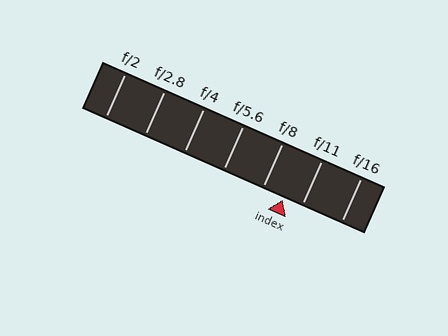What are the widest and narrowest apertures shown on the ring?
The widest aperture shown is f/2 and the narrowest is f/16.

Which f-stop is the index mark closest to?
The index mark is closest to f/11.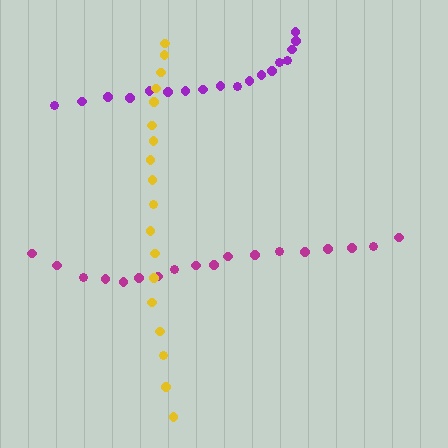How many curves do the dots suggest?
There are 3 distinct paths.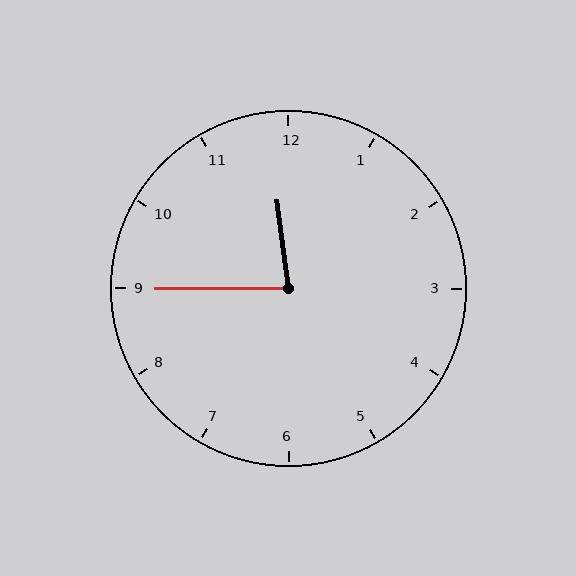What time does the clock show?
11:45.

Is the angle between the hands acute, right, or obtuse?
It is acute.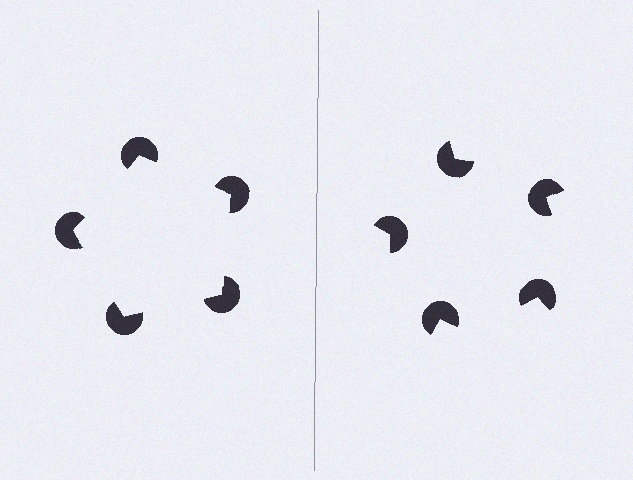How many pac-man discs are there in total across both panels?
10 — 5 on each side.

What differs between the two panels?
The pac-man discs are positioned identically on both sides; only the wedge orientations differ. On the left they align to a pentagon; on the right they are misaligned.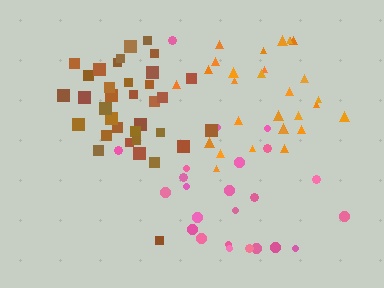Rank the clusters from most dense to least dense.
brown, orange, pink.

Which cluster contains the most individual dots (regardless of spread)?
Brown (35).